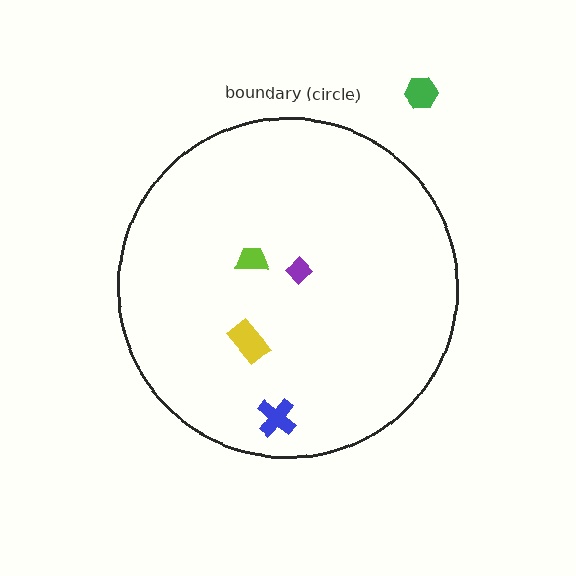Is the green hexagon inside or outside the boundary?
Outside.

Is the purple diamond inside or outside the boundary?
Inside.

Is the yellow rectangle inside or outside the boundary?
Inside.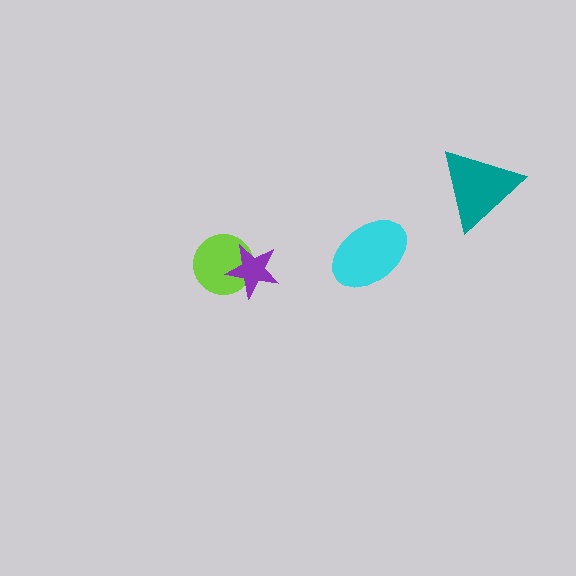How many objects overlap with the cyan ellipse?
0 objects overlap with the cyan ellipse.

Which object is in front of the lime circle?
The purple star is in front of the lime circle.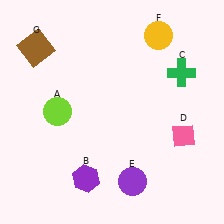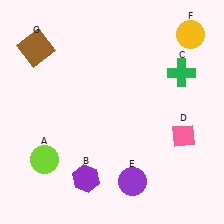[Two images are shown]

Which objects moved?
The objects that moved are: the lime circle (A), the yellow circle (F).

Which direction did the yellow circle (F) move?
The yellow circle (F) moved right.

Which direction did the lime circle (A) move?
The lime circle (A) moved down.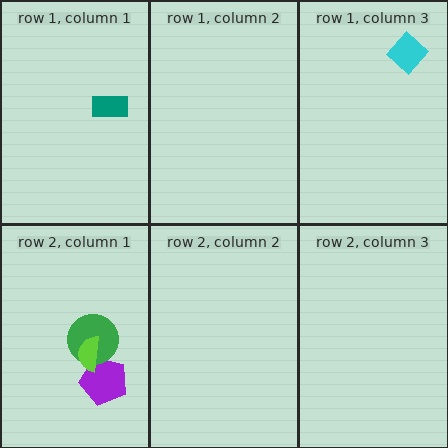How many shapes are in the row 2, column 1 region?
3.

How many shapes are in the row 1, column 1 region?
1.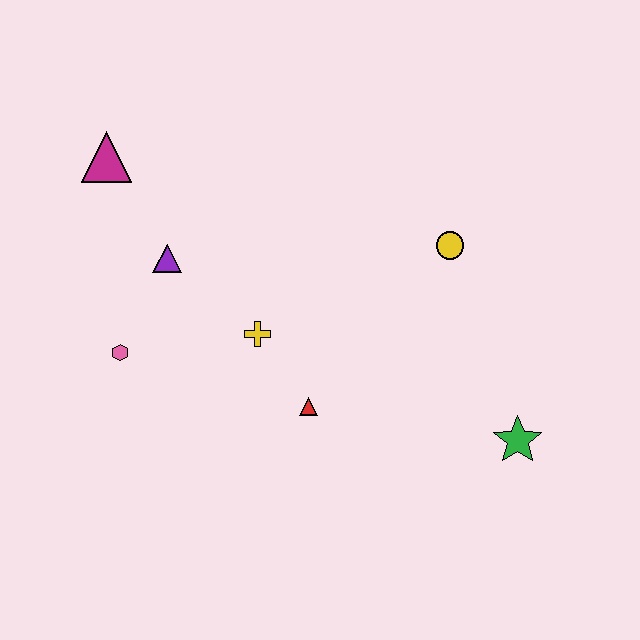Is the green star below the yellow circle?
Yes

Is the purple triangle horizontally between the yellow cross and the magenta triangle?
Yes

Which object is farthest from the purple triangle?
The green star is farthest from the purple triangle.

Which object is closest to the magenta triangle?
The purple triangle is closest to the magenta triangle.